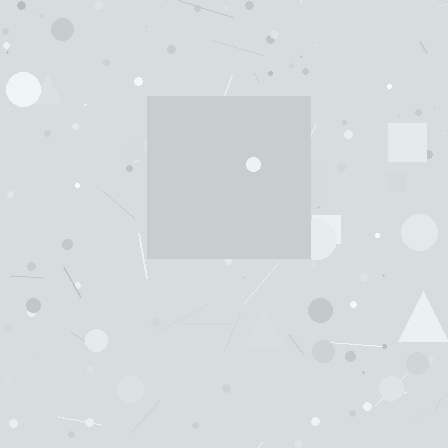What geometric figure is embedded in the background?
A square is embedded in the background.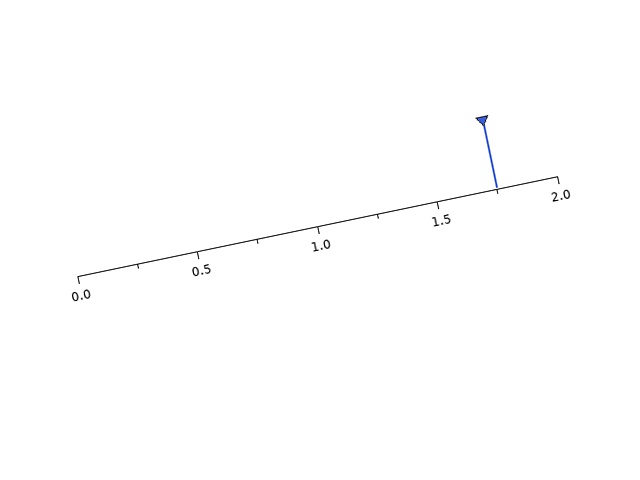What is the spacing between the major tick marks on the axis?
The major ticks are spaced 0.5 apart.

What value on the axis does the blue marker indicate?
The marker indicates approximately 1.75.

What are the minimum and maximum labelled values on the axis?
The axis runs from 0.0 to 2.0.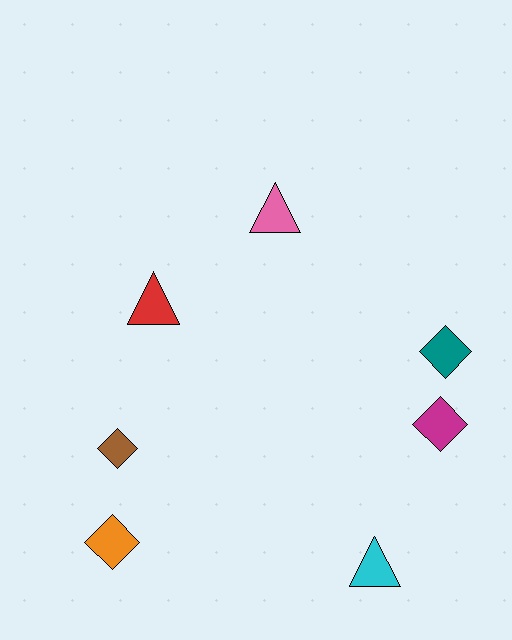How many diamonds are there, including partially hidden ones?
There are 4 diamonds.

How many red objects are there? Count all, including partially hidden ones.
There is 1 red object.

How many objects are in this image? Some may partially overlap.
There are 7 objects.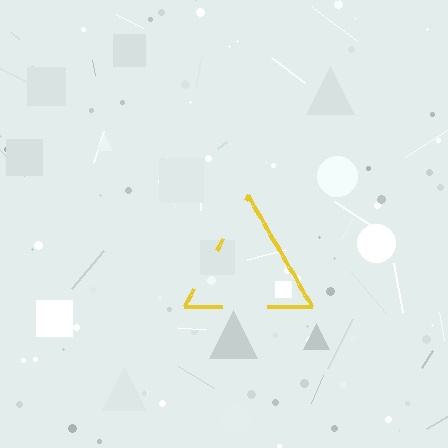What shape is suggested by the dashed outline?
The dashed outline suggests a triangle.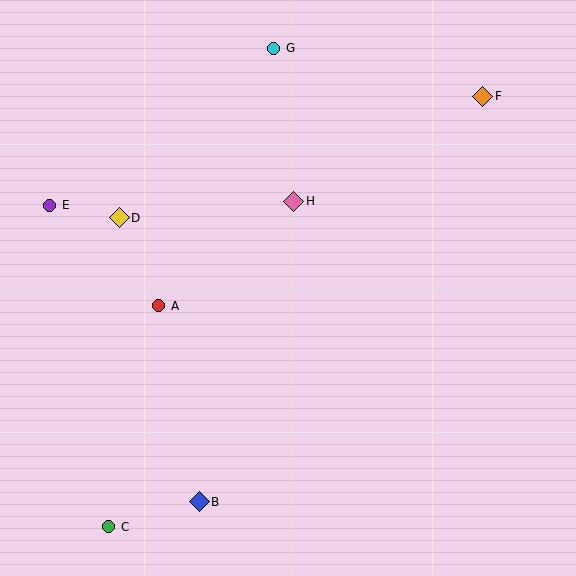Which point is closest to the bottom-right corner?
Point B is closest to the bottom-right corner.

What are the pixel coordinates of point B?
Point B is at (199, 502).